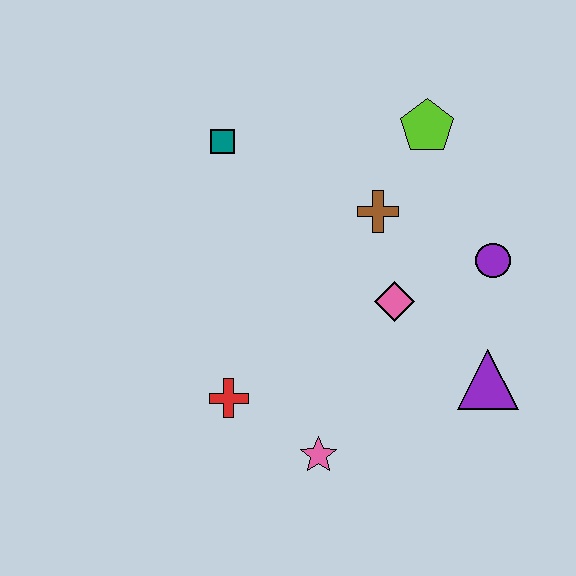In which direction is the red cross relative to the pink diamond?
The red cross is to the left of the pink diamond.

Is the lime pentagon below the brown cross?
No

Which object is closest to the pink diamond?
The brown cross is closest to the pink diamond.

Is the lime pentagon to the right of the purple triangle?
No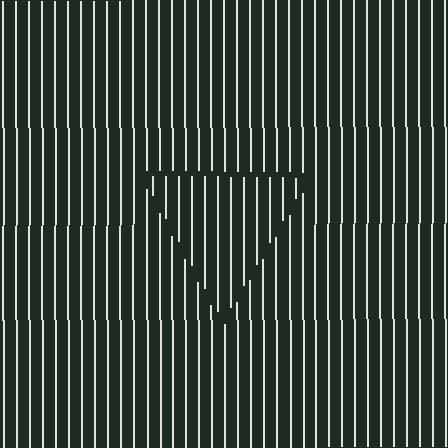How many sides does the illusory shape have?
3 sides — the line-ends trace a triangle.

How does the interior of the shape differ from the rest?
The interior of the shape contains the same grating, shifted by half a period — the contour is defined by the phase discontinuity where line-ends from the inner and outer gratings abut.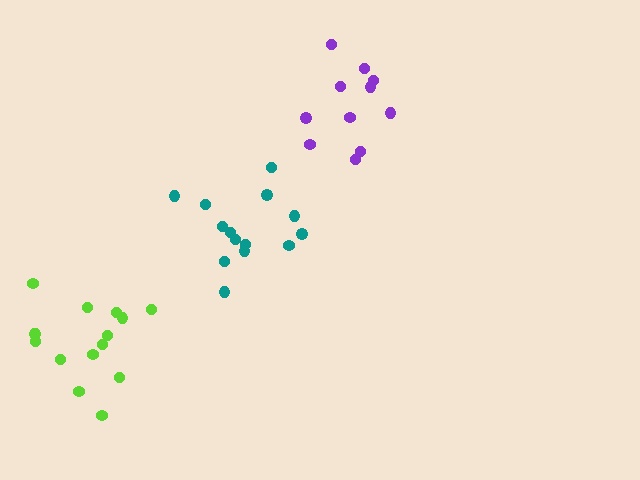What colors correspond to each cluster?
The clusters are colored: purple, teal, lime.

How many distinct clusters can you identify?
There are 3 distinct clusters.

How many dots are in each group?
Group 1: 11 dots, Group 2: 14 dots, Group 3: 15 dots (40 total).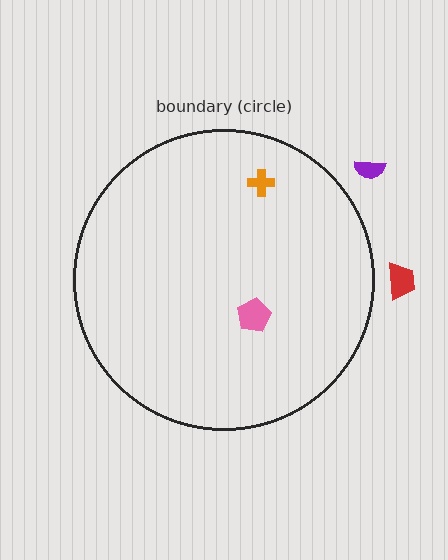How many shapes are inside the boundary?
2 inside, 2 outside.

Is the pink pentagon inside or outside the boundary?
Inside.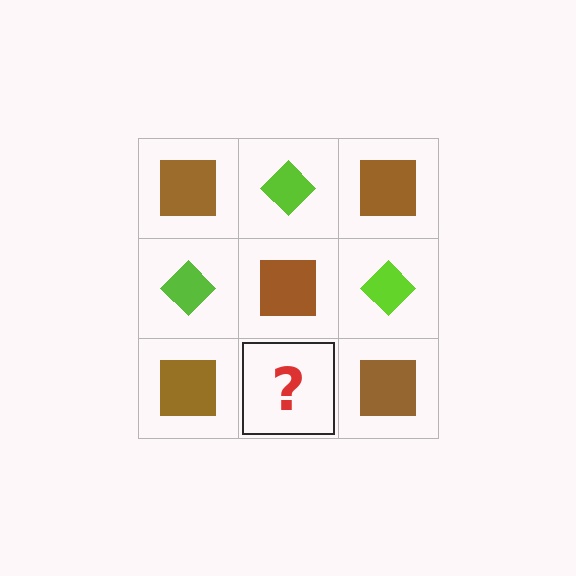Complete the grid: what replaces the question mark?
The question mark should be replaced with a lime diamond.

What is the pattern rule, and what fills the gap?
The rule is that it alternates brown square and lime diamond in a checkerboard pattern. The gap should be filled with a lime diamond.